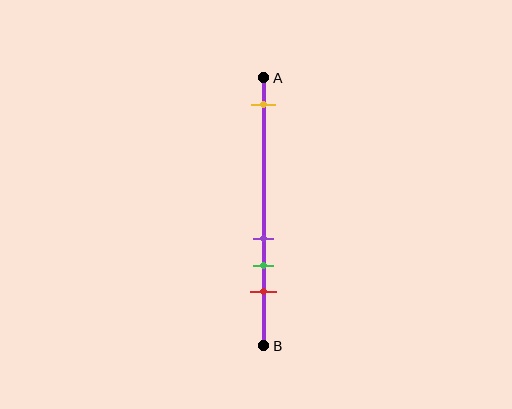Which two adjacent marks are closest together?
The purple and green marks are the closest adjacent pair.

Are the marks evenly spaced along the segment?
No, the marks are not evenly spaced.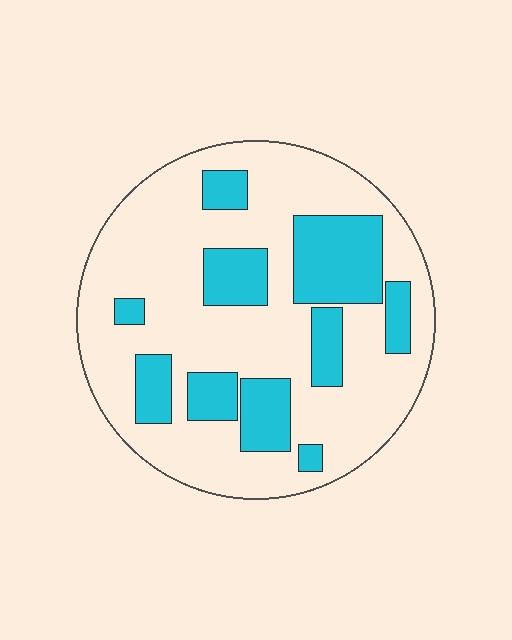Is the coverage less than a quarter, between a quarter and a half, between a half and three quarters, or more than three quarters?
Between a quarter and a half.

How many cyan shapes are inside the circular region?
10.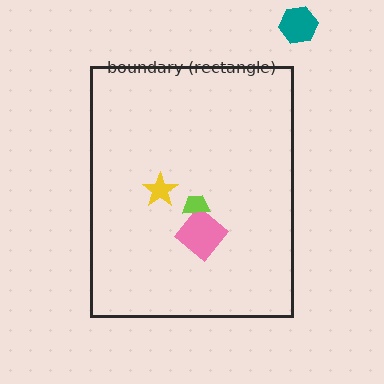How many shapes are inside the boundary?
3 inside, 1 outside.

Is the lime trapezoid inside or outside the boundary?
Inside.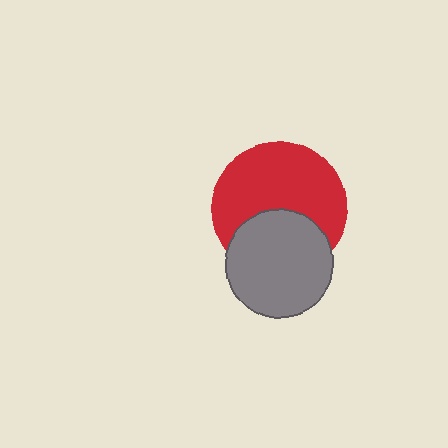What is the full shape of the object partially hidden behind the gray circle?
The partially hidden object is a red circle.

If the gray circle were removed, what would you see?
You would see the complete red circle.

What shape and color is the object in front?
The object in front is a gray circle.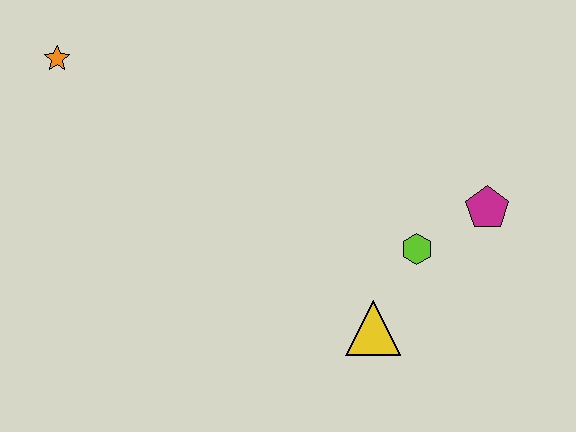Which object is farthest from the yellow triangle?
The orange star is farthest from the yellow triangle.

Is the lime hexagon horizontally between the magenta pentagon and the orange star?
Yes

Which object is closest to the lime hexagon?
The magenta pentagon is closest to the lime hexagon.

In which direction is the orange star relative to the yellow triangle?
The orange star is to the left of the yellow triangle.